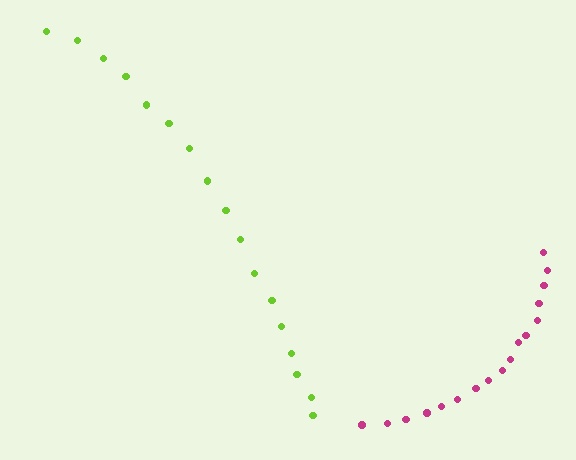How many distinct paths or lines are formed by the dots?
There are 2 distinct paths.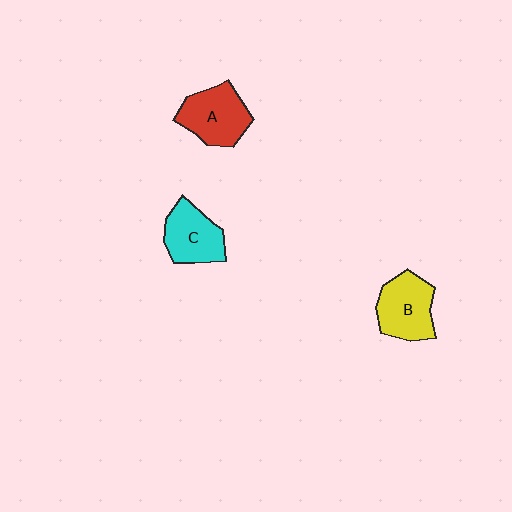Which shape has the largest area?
Shape A (red).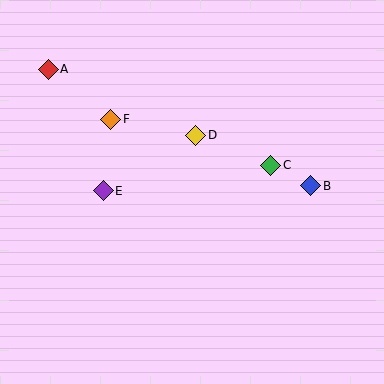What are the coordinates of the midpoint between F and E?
The midpoint between F and E is at (107, 155).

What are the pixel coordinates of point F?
Point F is at (111, 119).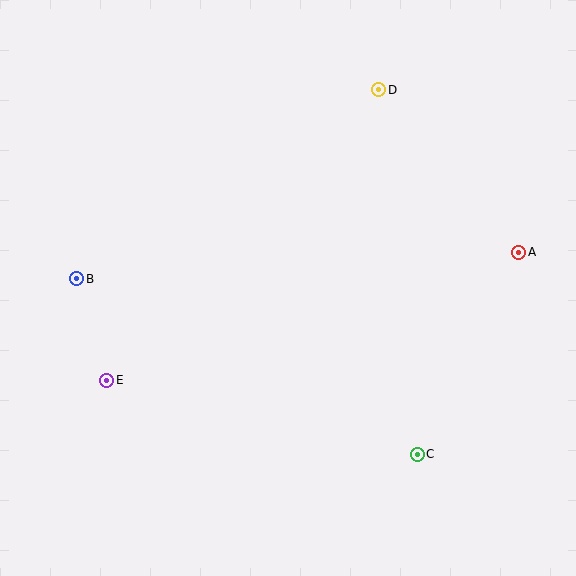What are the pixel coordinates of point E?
Point E is at (107, 380).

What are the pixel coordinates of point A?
Point A is at (519, 252).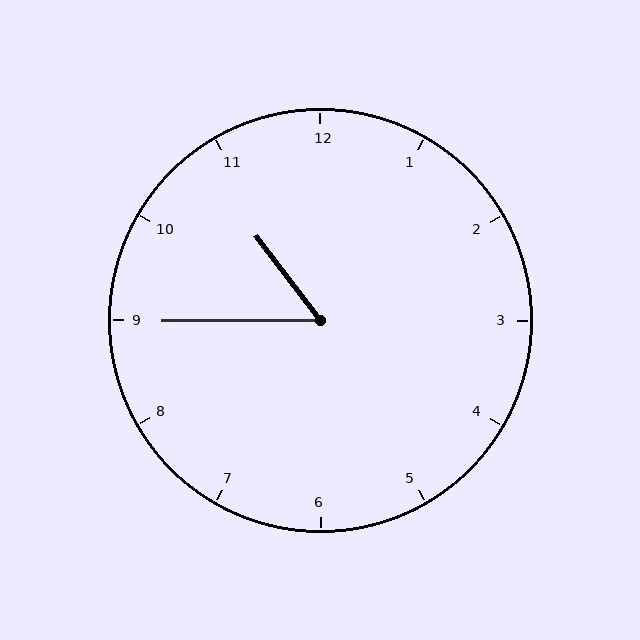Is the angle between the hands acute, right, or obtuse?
It is acute.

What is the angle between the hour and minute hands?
Approximately 52 degrees.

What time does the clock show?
10:45.